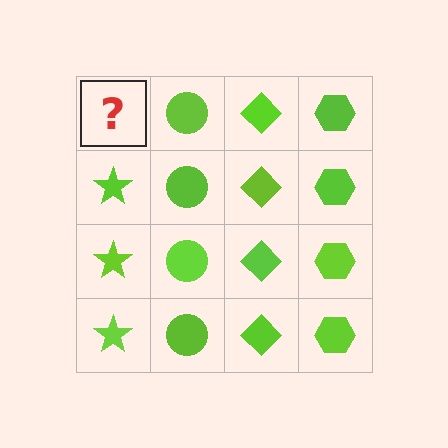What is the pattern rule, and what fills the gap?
The rule is that each column has a consistent shape. The gap should be filled with a lime star.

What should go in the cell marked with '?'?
The missing cell should contain a lime star.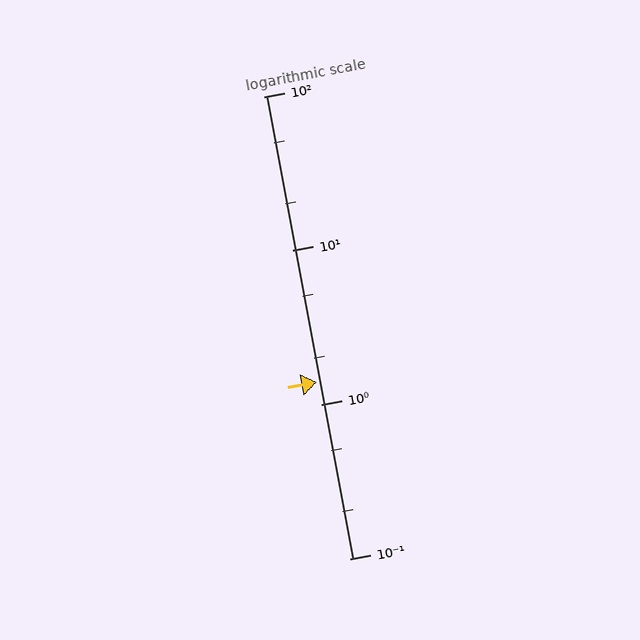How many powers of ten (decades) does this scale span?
The scale spans 3 decades, from 0.1 to 100.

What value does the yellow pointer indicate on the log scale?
The pointer indicates approximately 1.4.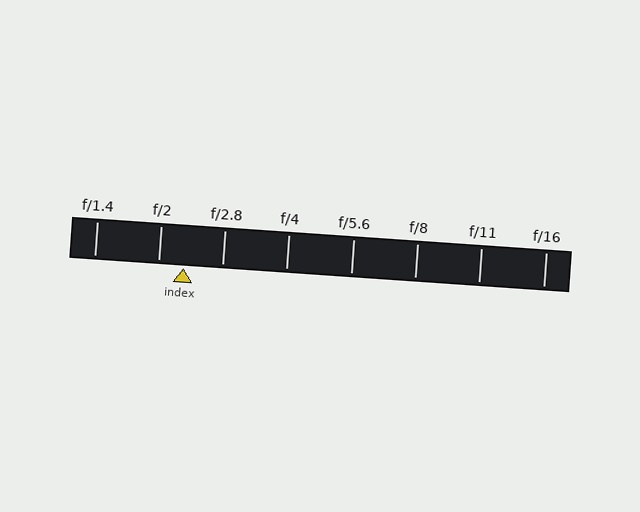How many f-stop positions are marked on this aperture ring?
There are 8 f-stop positions marked.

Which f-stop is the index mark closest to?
The index mark is closest to f/2.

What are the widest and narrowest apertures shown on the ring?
The widest aperture shown is f/1.4 and the narrowest is f/16.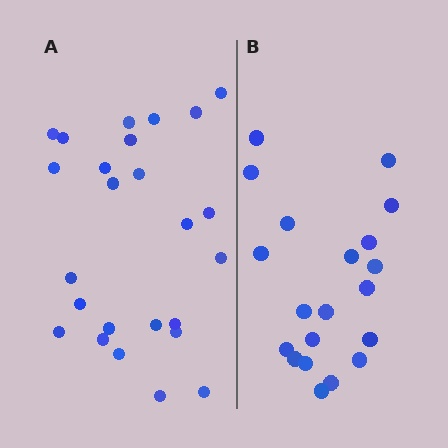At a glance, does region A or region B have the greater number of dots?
Region A (the left region) has more dots.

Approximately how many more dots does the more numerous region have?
Region A has about 5 more dots than region B.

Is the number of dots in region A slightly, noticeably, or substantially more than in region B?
Region A has noticeably more, but not dramatically so. The ratio is roughly 1.2 to 1.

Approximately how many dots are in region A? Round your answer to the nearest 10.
About 20 dots. (The exact count is 25, which rounds to 20.)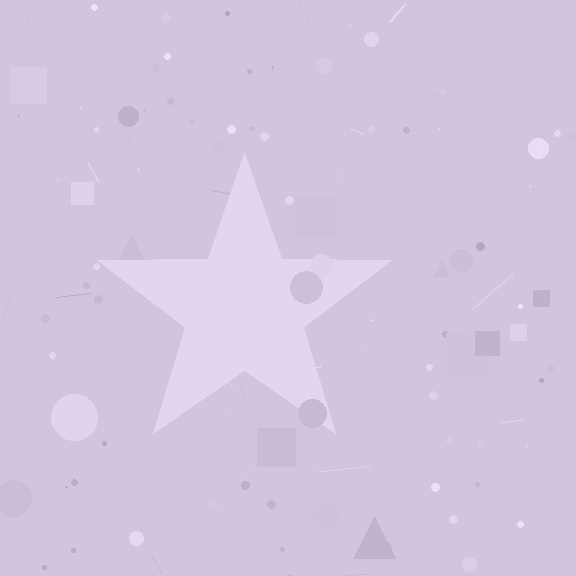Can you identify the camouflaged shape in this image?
The camouflaged shape is a star.